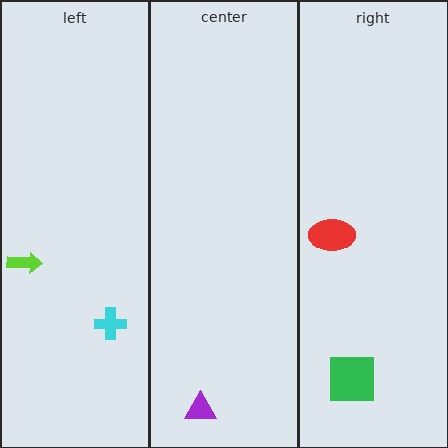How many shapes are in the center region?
1.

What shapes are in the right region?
The red ellipse, the green square.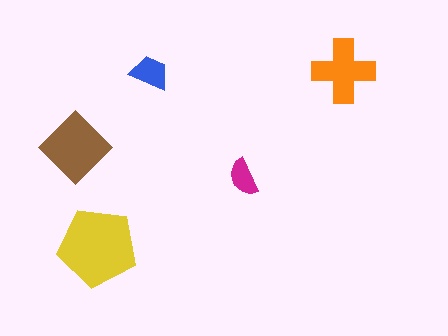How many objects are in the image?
There are 5 objects in the image.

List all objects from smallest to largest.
The magenta semicircle, the blue trapezoid, the orange cross, the brown diamond, the yellow pentagon.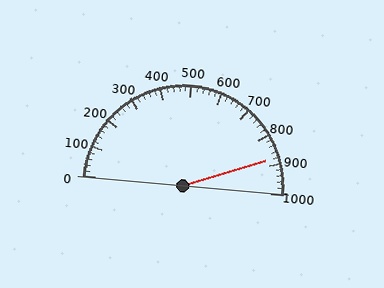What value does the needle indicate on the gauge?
The needle indicates approximately 880.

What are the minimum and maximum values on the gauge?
The gauge ranges from 0 to 1000.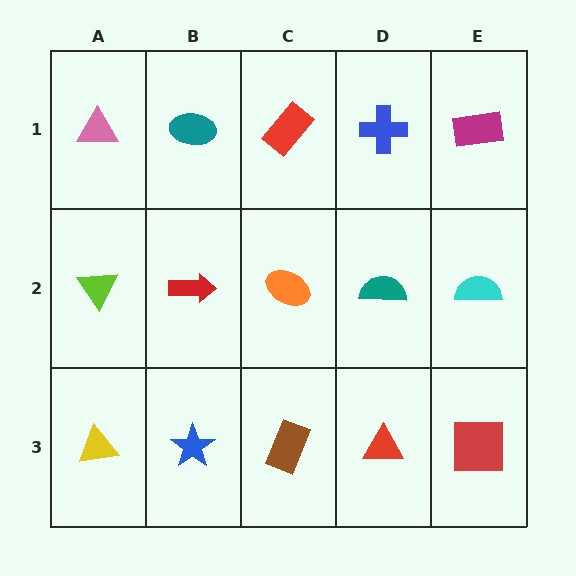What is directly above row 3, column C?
An orange ellipse.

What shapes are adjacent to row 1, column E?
A cyan semicircle (row 2, column E), a blue cross (row 1, column D).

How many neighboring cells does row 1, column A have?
2.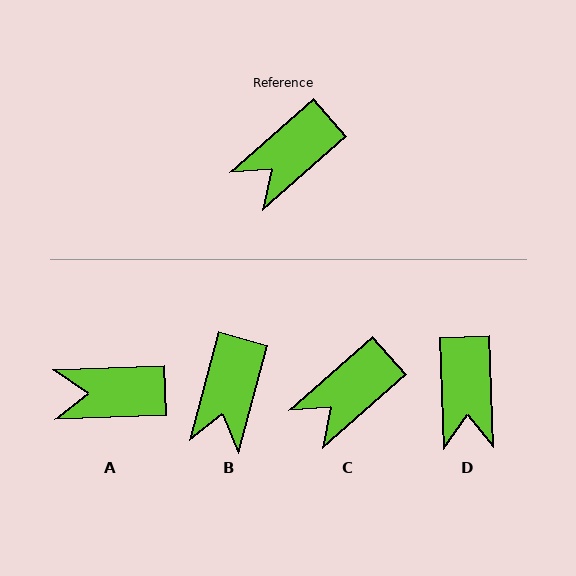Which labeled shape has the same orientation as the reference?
C.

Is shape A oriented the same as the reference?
No, it is off by about 39 degrees.